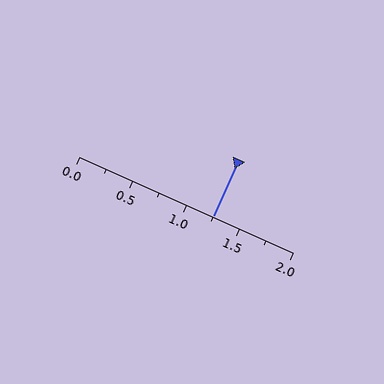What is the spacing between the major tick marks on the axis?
The major ticks are spaced 0.5 apart.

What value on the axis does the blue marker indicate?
The marker indicates approximately 1.25.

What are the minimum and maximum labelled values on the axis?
The axis runs from 0.0 to 2.0.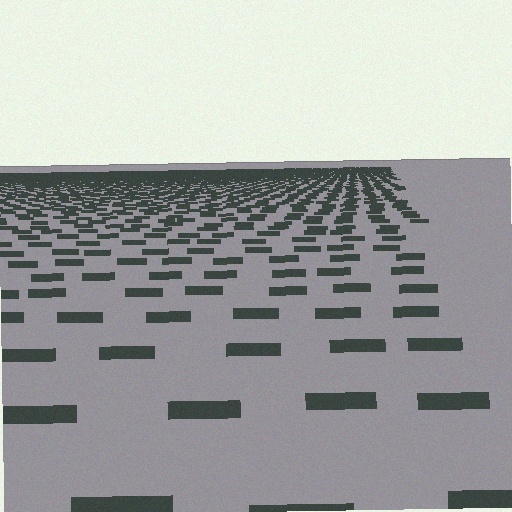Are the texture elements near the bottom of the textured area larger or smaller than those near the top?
Larger. Near the bottom, elements are closer to the viewer and appear at a bigger on-screen size.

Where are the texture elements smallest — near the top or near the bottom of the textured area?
Near the top.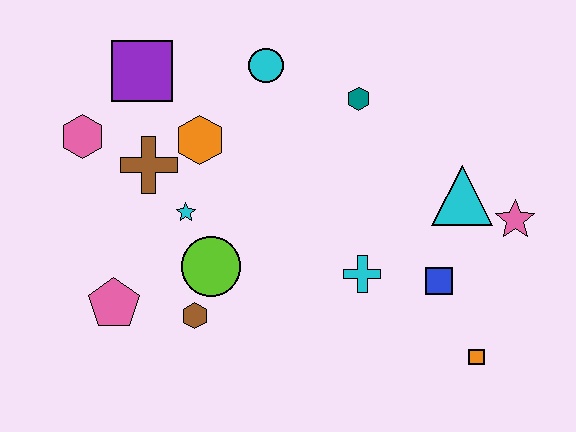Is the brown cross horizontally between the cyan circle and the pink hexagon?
Yes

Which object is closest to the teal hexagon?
The cyan circle is closest to the teal hexagon.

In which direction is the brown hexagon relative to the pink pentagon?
The brown hexagon is to the right of the pink pentagon.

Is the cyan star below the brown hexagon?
No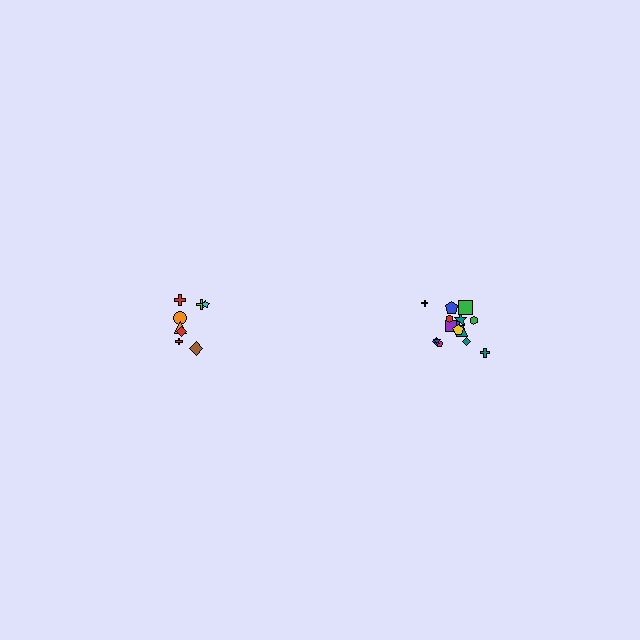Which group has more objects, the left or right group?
The right group.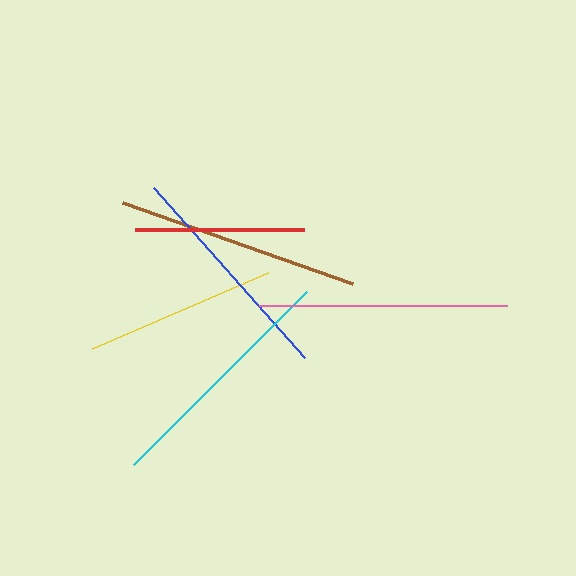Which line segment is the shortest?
The red line is the shortest at approximately 170 pixels.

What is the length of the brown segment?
The brown segment is approximately 244 pixels long.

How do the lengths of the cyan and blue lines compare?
The cyan and blue lines are approximately the same length.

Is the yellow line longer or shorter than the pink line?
The pink line is longer than the yellow line.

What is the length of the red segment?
The red segment is approximately 170 pixels long.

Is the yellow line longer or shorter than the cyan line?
The cyan line is longer than the yellow line.